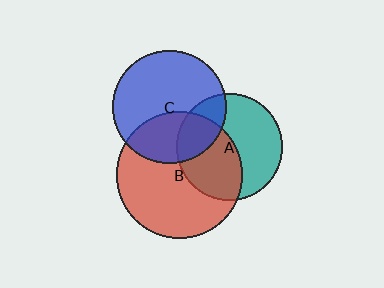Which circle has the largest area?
Circle B (red).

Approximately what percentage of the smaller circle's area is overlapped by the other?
Approximately 45%.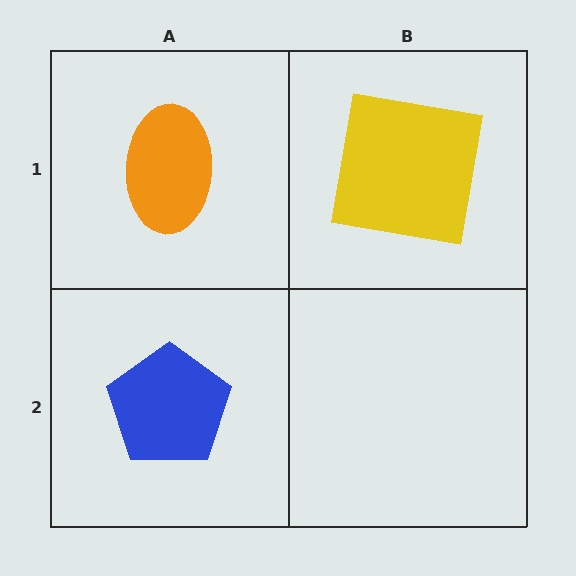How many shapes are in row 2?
1 shape.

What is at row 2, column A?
A blue pentagon.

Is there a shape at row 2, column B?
No, that cell is empty.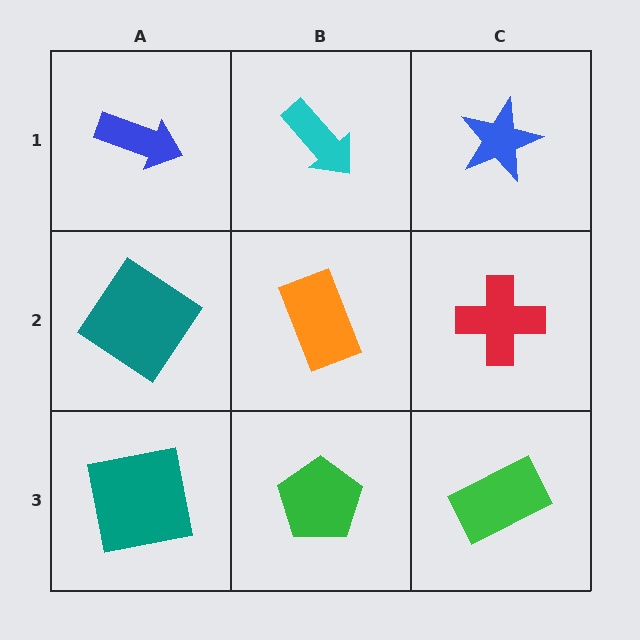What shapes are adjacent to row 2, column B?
A cyan arrow (row 1, column B), a green pentagon (row 3, column B), a teal diamond (row 2, column A), a red cross (row 2, column C).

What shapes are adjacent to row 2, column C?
A blue star (row 1, column C), a green rectangle (row 3, column C), an orange rectangle (row 2, column B).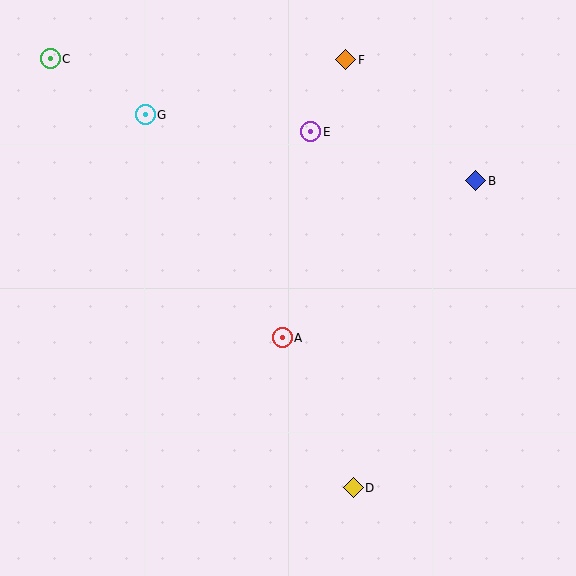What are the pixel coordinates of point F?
Point F is at (346, 60).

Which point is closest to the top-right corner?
Point B is closest to the top-right corner.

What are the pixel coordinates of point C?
Point C is at (50, 59).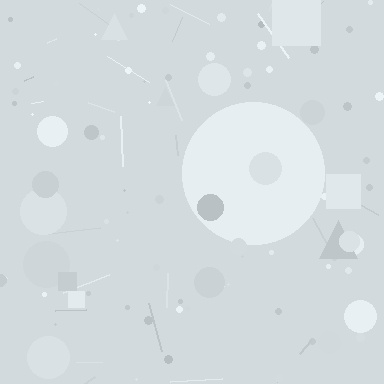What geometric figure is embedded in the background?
A circle is embedded in the background.